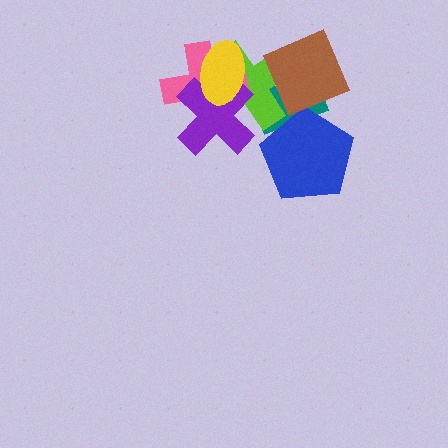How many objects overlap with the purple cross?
3 objects overlap with the purple cross.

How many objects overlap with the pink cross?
3 objects overlap with the pink cross.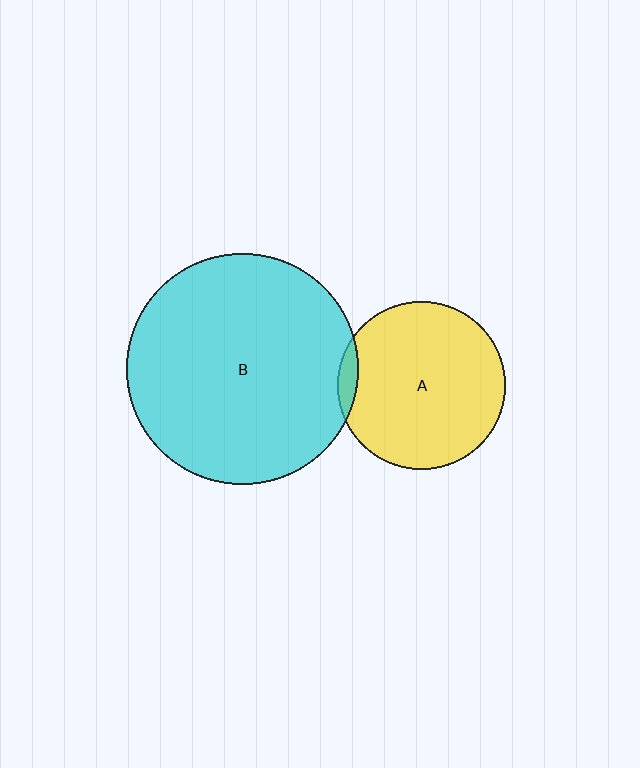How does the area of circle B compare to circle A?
Approximately 1.9 times.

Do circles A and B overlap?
Yes.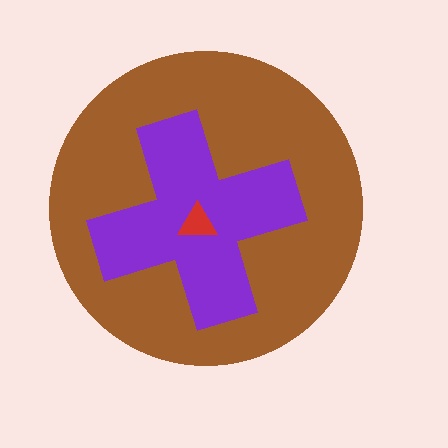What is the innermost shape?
The red triangle.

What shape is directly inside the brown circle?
The purple cross.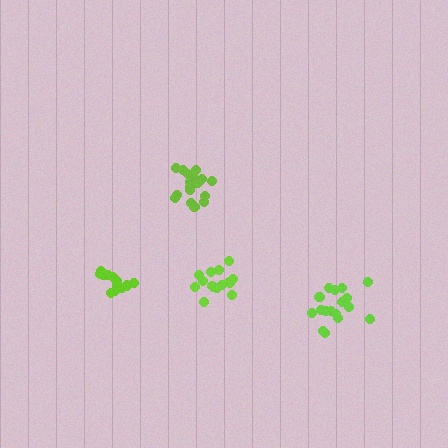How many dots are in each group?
Group 1: 16 dots, Group 2: 18 dots, Group 3: 17 dots, Group 4: 13 dots (64 total).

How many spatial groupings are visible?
There are 4 spatial groupings.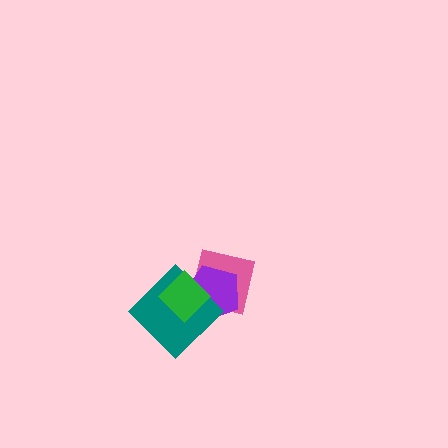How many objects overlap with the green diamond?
3 objects overlap with the green diamond.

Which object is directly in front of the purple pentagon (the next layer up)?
The teal diamond is directly in front of the purple pentagon.